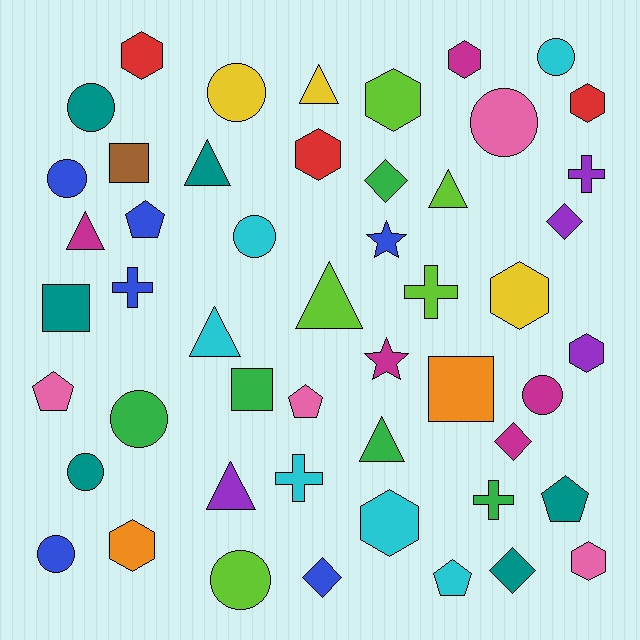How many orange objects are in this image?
There are 2 orange objects.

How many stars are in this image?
There are 2 stars.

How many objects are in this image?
There are 50 objects.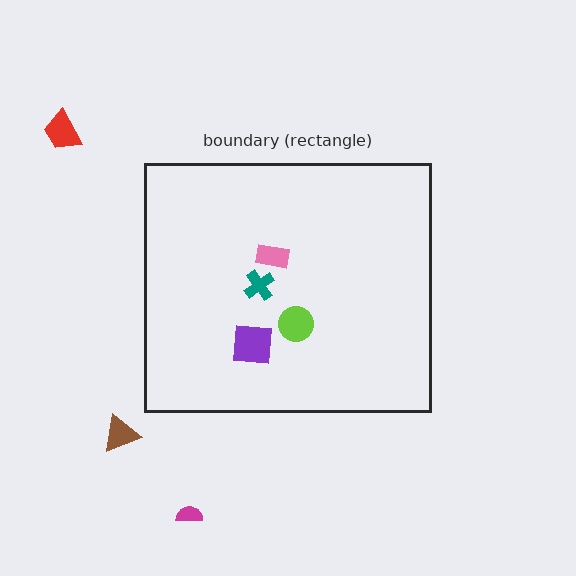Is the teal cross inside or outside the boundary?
Inside.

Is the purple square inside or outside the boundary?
Inside.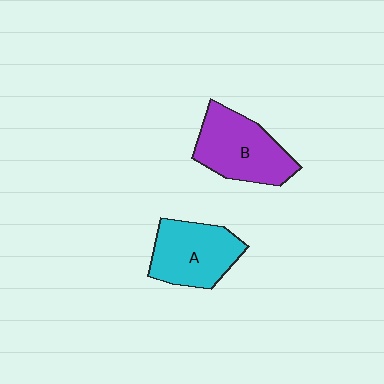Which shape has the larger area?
Shape B (purple).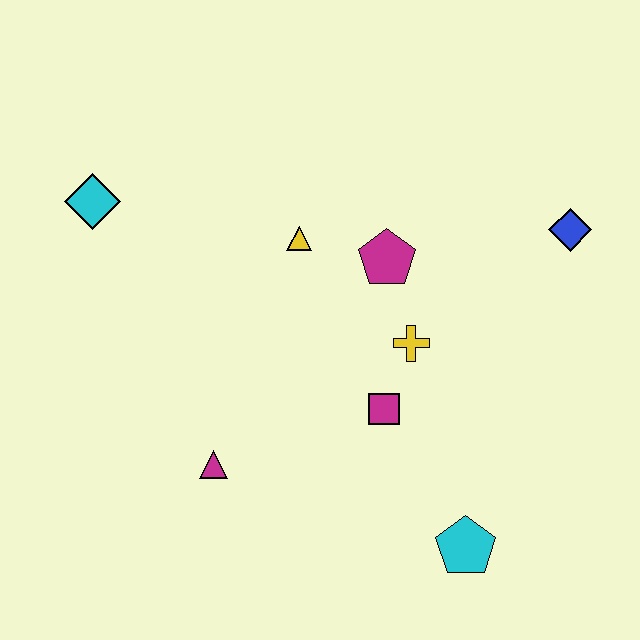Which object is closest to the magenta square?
The yellow cross is closest to the magenta square.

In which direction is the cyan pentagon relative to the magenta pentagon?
The cyan pentagon is below the magenta pentagon.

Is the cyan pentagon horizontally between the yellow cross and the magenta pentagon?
No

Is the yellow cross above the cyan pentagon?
Yes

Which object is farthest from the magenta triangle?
The blue diamond is farthest from the magenta triangle.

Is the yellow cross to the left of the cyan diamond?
No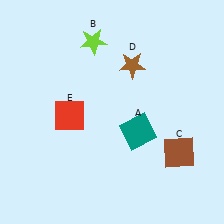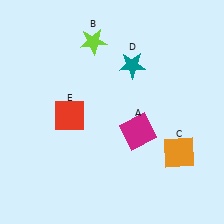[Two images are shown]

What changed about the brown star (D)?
In Image 1, D is brown. In Image 2, it changed to teal.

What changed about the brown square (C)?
In Image 1, C is brown. In Image 2, it changed to orange.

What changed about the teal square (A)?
In Image 1, A is teal. In Image 2, it changed to magenta.